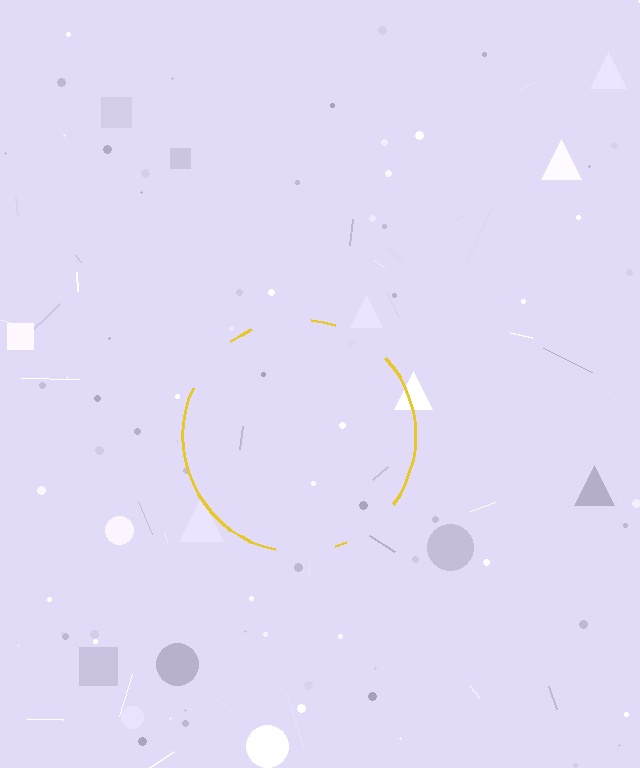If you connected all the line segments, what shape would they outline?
They would outline a circle.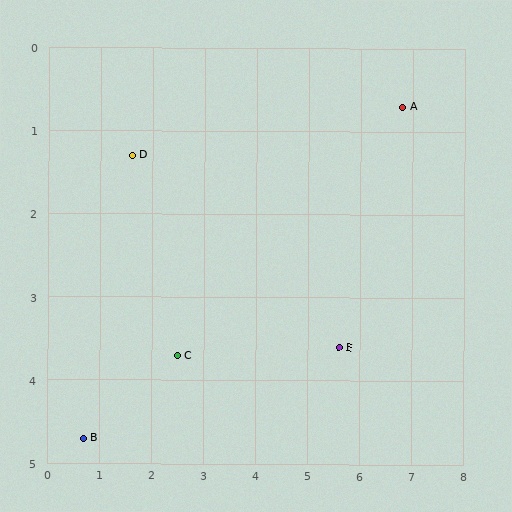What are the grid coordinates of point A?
Point A is at approximately (6.8, 0.7).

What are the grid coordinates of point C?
Point C is at approximately (2.5, 3.7).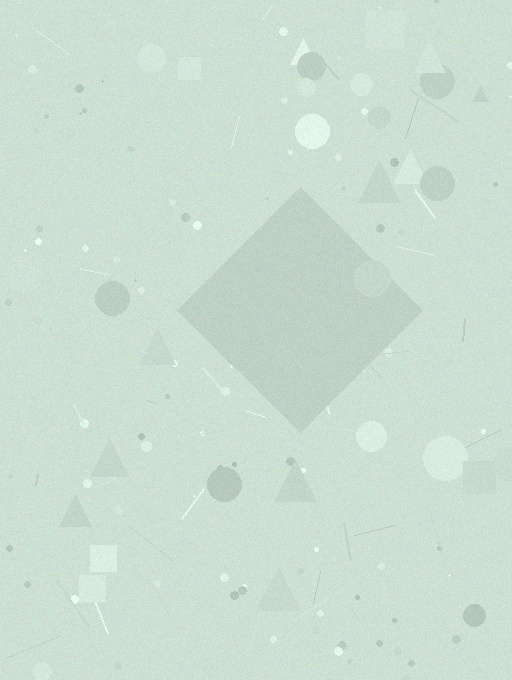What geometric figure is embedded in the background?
A diamond is embedded in the background.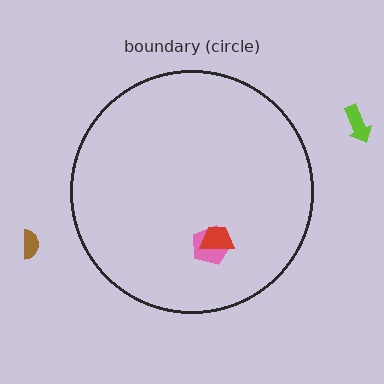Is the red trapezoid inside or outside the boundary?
Inside.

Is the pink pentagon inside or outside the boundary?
Inside.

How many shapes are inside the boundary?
2 inside, 2 outside.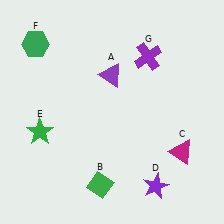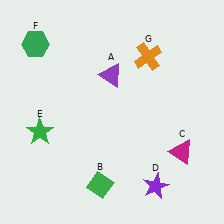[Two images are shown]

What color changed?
The cross (G) changed from purple in Image 1 to orange in Image 2.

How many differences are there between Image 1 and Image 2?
There is 1 difference between the two images.